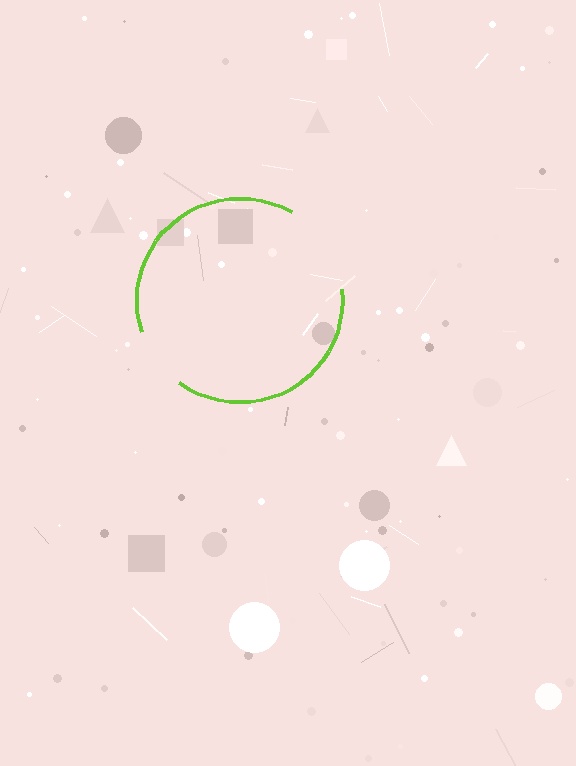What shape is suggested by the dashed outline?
The dashed outline suggests a circle.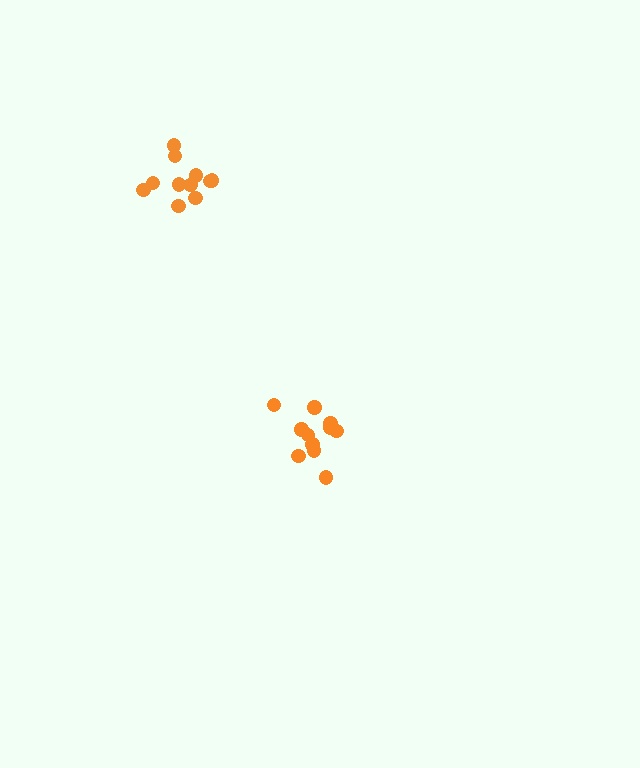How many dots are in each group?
Group 1: 11 dots, Group 2: 11 dots (22 total).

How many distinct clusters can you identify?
There are 2 distinct clusters.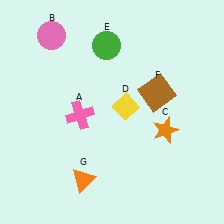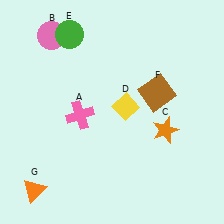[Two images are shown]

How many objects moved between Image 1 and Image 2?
2 objects moved between the two images.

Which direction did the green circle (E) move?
The green circle (E) moved left.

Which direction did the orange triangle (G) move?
The orange triangle (G) moved left.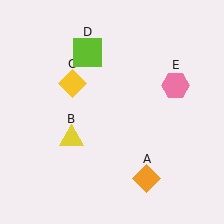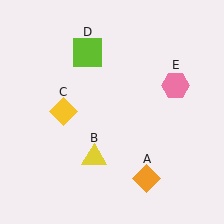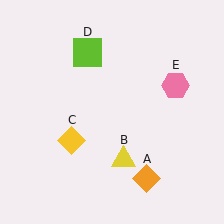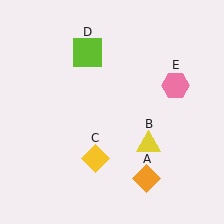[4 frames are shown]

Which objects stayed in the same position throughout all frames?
Orange diamond (object A) and lime square (object D) and pink hexagon (object E) remained stationary.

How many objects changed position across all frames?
2 objects changed position: yellow triangle (object B), yellow diamond (object C).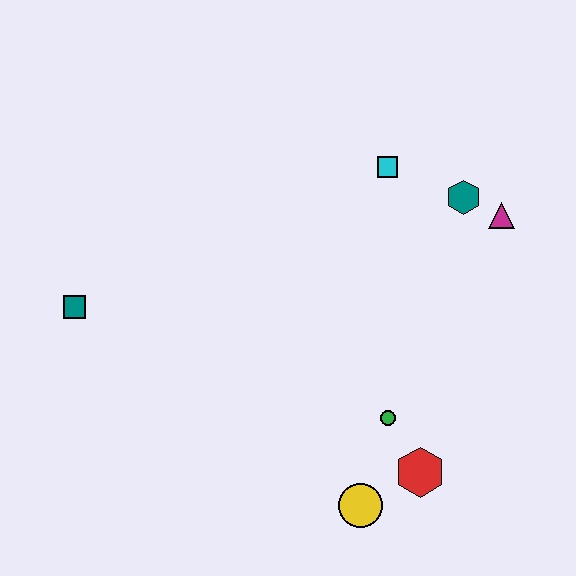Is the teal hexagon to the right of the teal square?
Yes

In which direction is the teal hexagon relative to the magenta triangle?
The teal hexagon is to the left of the magenta triangle.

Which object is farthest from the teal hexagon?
The teal square is farthest from the teal hexagon.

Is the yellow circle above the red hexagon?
No